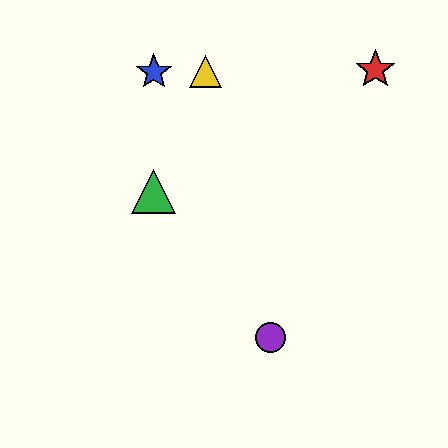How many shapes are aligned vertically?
2 shapes (the blue star, the green triangle) are aligned vertically.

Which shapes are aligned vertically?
The blue star, the green triangle are aligned vertically.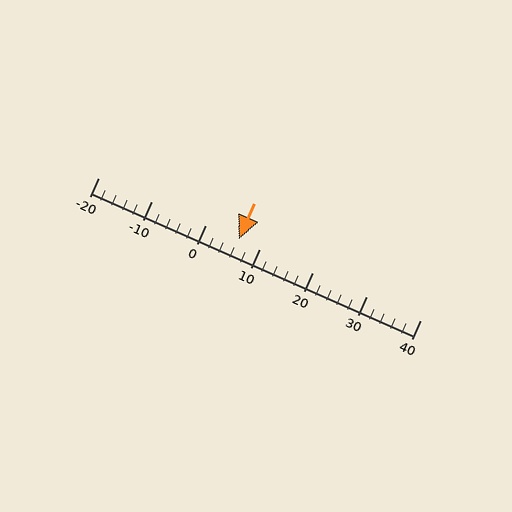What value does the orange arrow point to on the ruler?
The orange arrow points to approximately 6.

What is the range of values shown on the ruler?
The ruler shows values from -20 to 40.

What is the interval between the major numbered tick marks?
The major tick marks are spaced 10 units apart.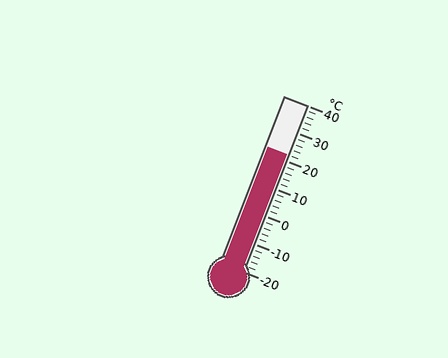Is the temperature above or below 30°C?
The temperature is below 30°C.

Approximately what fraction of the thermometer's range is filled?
The thermometer is filled to approximately 70% of its range.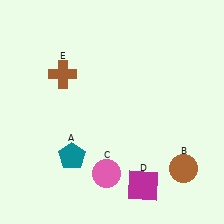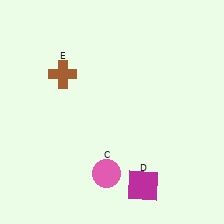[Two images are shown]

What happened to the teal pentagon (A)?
The teal pentagon (A) was removed in Image 2. It was in the bottom-left area of Image 1.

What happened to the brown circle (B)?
The brown circle (B) was removed in Image 2. It was in the bottom-right area of Image 1.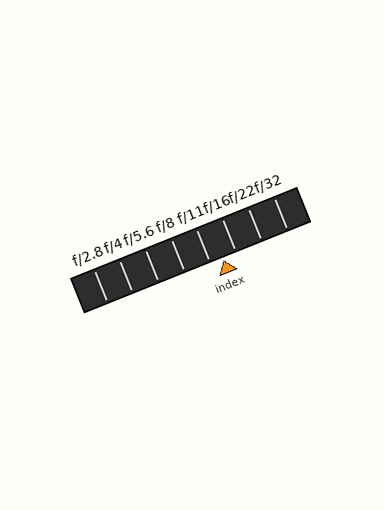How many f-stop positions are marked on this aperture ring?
There are 8 f-stop positions marked.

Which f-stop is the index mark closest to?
The index mark is closest to f/11.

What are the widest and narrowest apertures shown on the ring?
The widest aperture shown is f/2.8 and the narrowest is f/32.